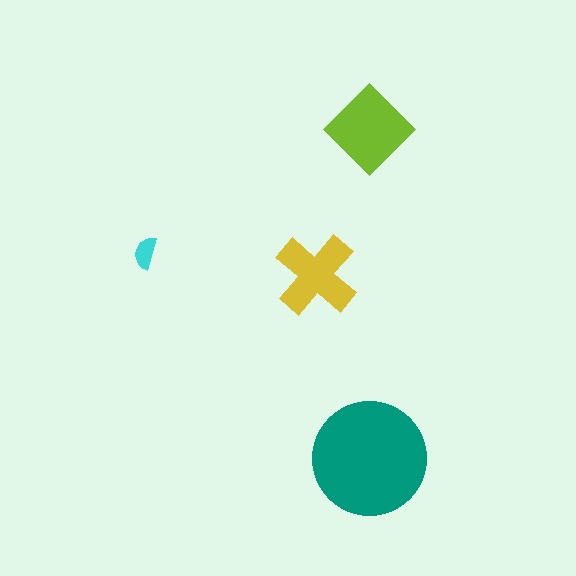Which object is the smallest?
The cyan semicircle.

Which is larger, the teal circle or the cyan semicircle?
The teal circle.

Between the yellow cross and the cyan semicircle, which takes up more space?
The yellow cross.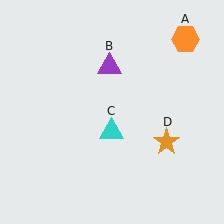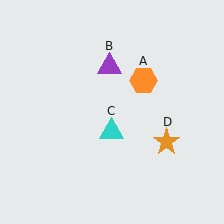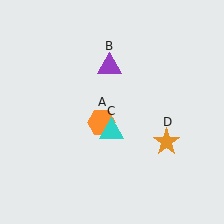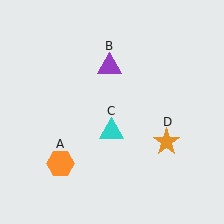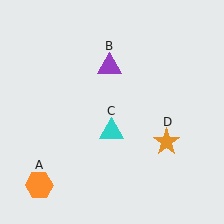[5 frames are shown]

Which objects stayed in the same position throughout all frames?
Purple triangle (object B) and cyan triangle (object C) and orange star (object D) remained stationary.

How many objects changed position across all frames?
1 object changed position: orange hexagon (object A).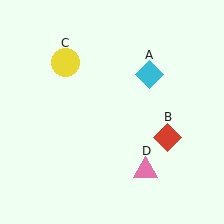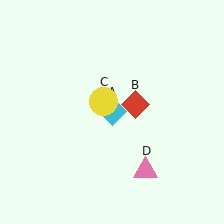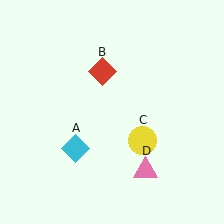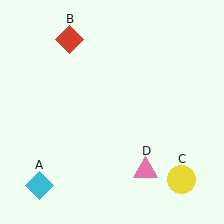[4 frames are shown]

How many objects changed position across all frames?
3 objects changed position: cyan diamond (object A), red diamond (object B), yellow circle (object C).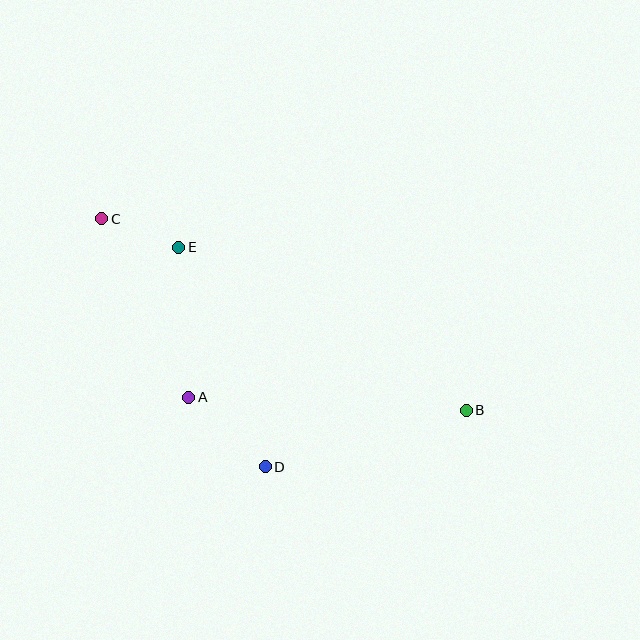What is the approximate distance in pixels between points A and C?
The distance between A and C is approximately 199 pixels.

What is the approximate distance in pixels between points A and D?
The distance between A and D is approximately 103 pixels.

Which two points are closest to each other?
Points C and E are closest to each other.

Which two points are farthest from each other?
Points B and C are farthest from each other.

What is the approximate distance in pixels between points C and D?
The distance between C and D is approximately 297 pixels.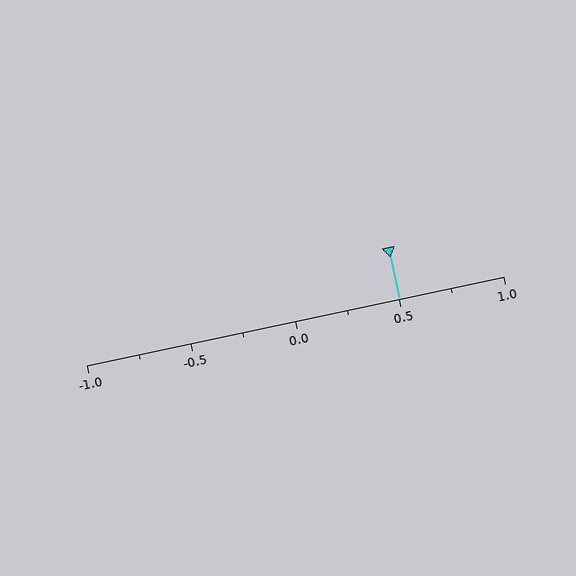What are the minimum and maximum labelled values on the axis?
The axis runs from -1.0 to 1.0.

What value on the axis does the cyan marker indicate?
The marker indicates approximately 0.5.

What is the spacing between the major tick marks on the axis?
The major ticks are spaced 0.5 apart.